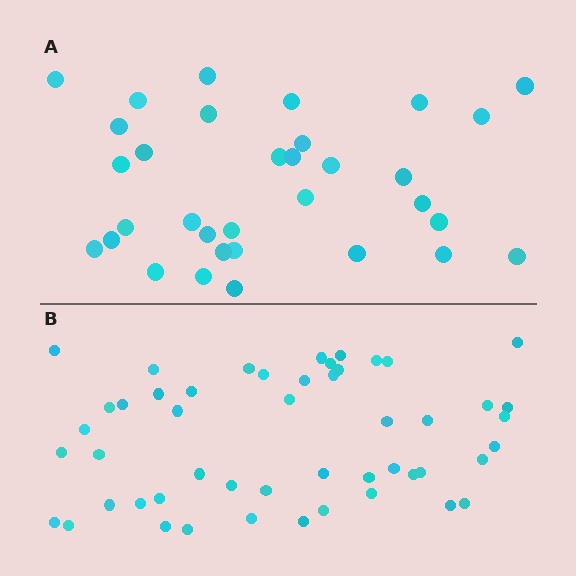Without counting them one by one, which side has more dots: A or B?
Region B (the bottom region) has more dots.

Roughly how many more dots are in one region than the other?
Region B has approximately 15 more dots than region A.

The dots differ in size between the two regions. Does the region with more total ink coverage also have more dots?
No. Region A has more total ink coverage because its dots are larger, but region B actually contains more individual dots. Total area can be misleading — the number of items is what matters here.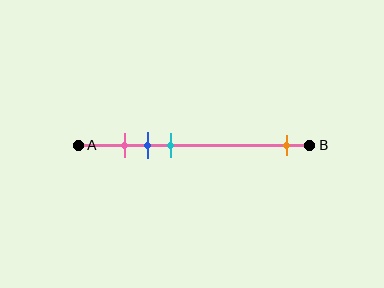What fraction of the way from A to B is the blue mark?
The blue mark is approximately 30% (0.3) of the way from A to B.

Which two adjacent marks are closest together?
The pink and blue marks are the closest adjacent pair.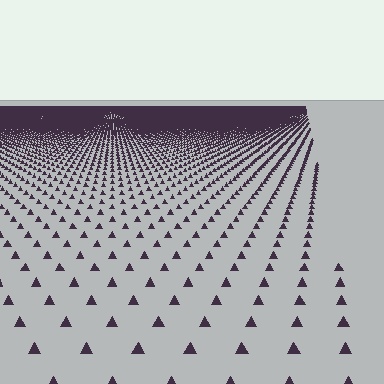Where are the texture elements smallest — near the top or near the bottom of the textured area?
Near the top.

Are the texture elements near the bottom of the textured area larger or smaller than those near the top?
Larger. Near the bottom, elements are closer to the viewer and appear at a bigger on-screen size.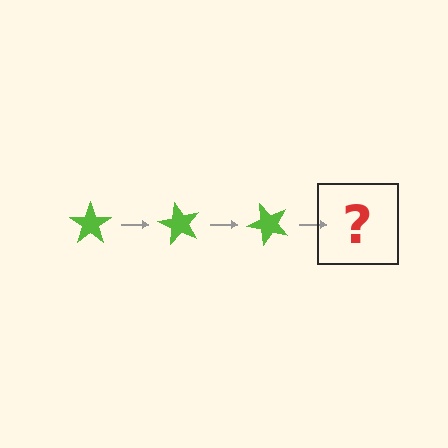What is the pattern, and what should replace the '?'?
The pattern is that the star rotates 60 degrees each step. The '?' should be a lime star rotated 180 degrees.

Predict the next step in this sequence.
The next step is a lime star rotated 180 degrees.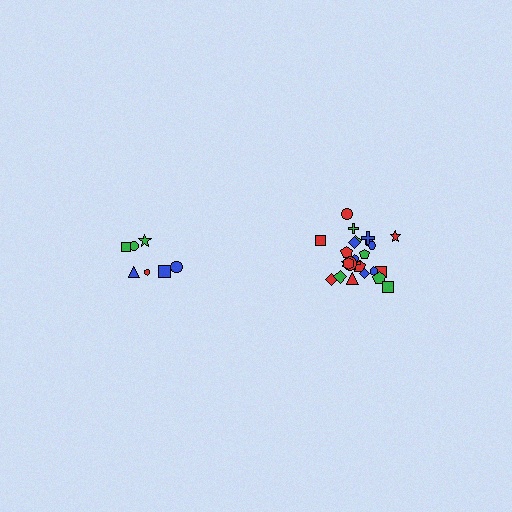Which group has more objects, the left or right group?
The right group.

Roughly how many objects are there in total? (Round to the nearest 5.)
Roughly 30 objects in total.